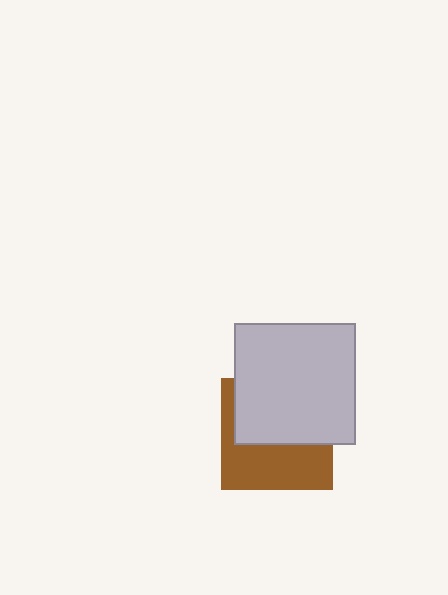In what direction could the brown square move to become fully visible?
The brown square could move down. That would shift it out from behind the light gray square entirely.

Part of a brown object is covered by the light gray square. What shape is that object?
It is a square.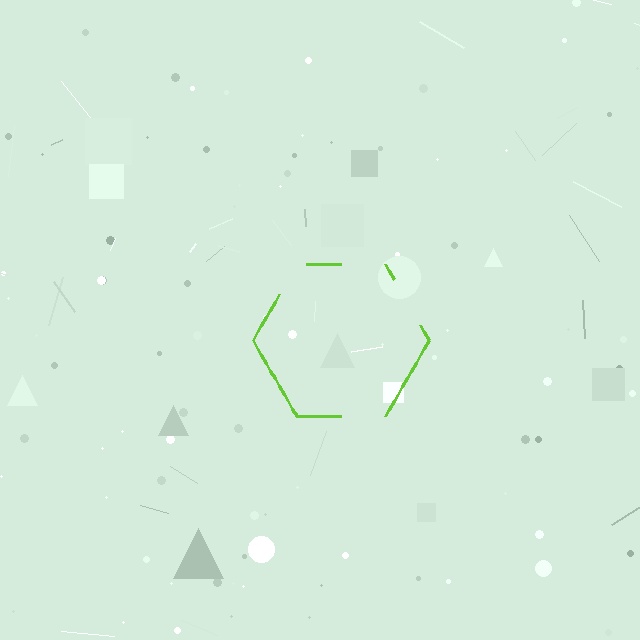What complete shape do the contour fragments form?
The contour fragments form a hexagon.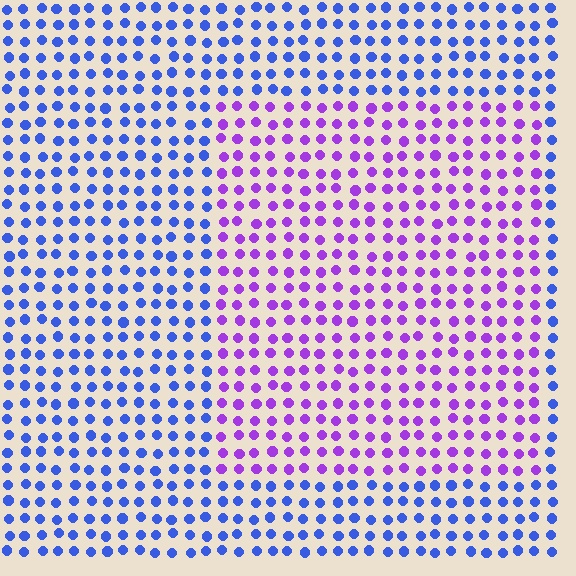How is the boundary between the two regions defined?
The boundary is defined purely by a slight shift in hue (about 50 degrees). Spacing, size, and orientation are identical on both sides.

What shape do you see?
I see a rectangle.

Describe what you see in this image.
The image is filled with small blue elements in a uniform arrangement. A rectangle-shaped region is visible where the elements are tinted to a slightly different hue, forming a subtle color boundary.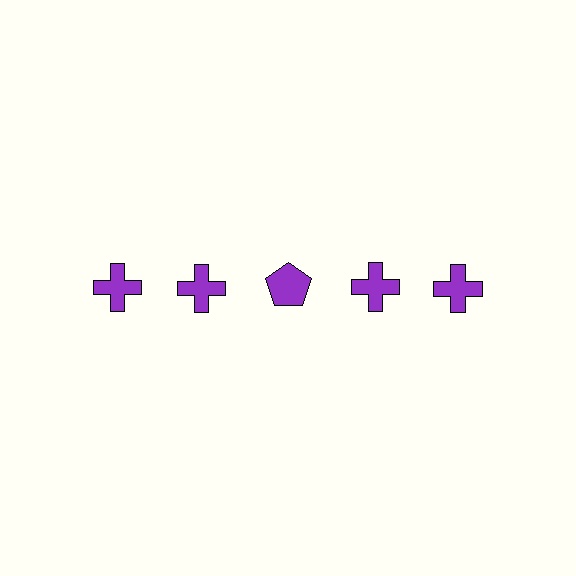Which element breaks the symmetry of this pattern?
The purple pentagon in the top row, center column breaks the symmetry. All other shapes are purple crosses.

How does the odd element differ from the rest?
It has a different shape: pentagon instead of cross.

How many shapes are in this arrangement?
There are 5 shapes arranged in a grid pattern.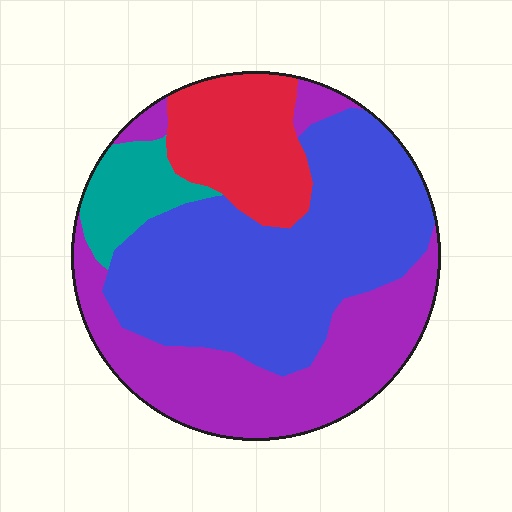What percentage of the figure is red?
Red takes up less than a quarter of the figure.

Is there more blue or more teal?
Blue.